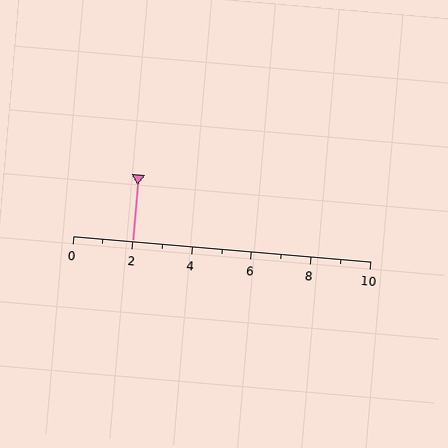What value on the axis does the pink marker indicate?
The marker indicates approximately 2.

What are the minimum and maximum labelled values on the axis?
The axis runs from 0 to 10.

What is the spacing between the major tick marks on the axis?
The major ticks are spaced 2 apart.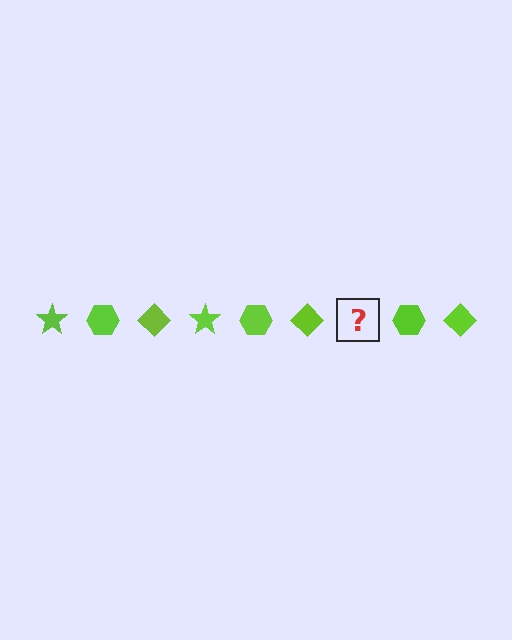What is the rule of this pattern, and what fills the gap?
The rule is that the pattern cycles through star, hexagon, diamond shapes in lime. The gap should be filled with a lime star.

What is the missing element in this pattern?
The missing element is a lime star.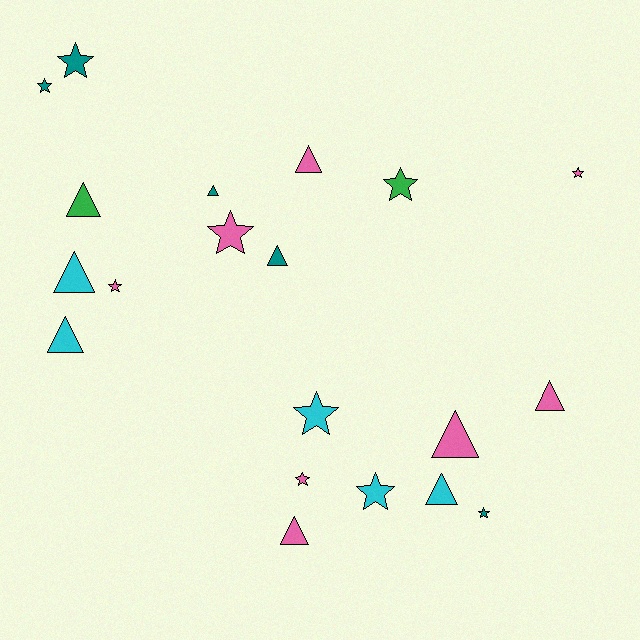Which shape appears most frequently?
Triangle, with 10 objects.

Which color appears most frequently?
Pink, with 8 objects.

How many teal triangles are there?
There are 2 teal triangles.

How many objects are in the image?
There are 20 objects.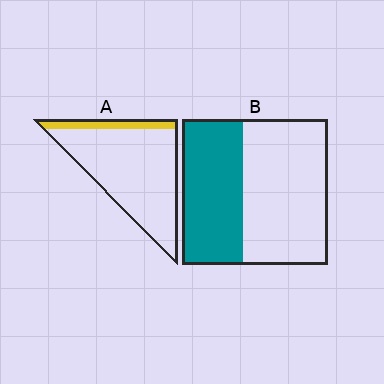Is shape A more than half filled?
No.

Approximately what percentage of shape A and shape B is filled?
A is approximately 15% and B is approximately 40%.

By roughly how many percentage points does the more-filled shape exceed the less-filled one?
By roughly 30 percentage points (B over A).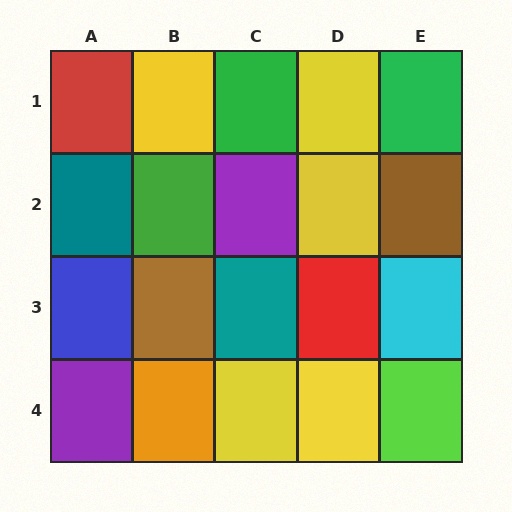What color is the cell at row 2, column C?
Purple.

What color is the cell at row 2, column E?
Brown.